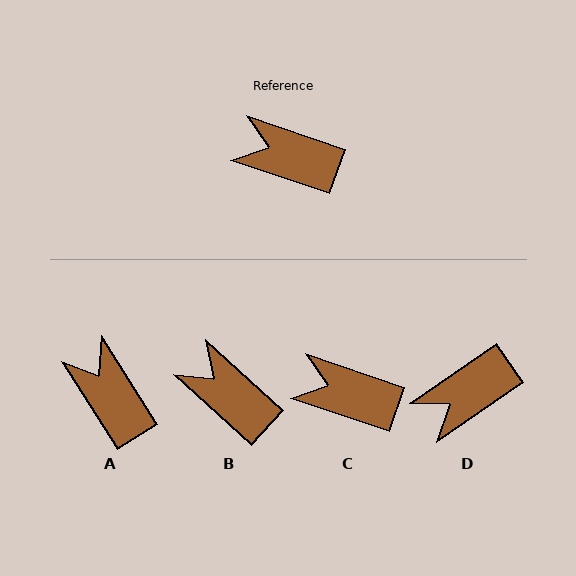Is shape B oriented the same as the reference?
No, it is off by about 23 degrees.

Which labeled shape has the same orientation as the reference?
C.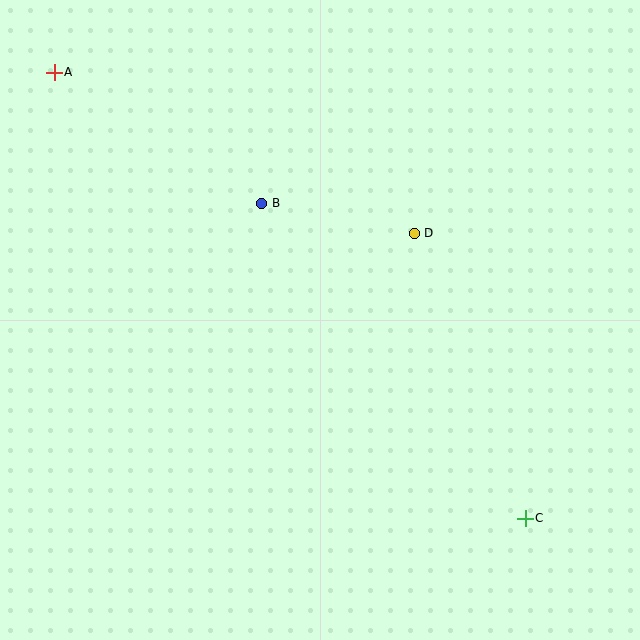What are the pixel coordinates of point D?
Point D is at (414, 233).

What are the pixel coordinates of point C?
Point C is at (525, 518).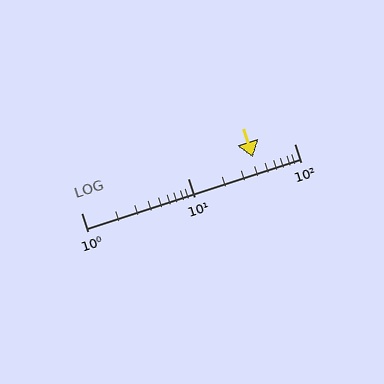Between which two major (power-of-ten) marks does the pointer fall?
The pointer is between 10 and 100.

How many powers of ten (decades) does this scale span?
The scale spans 2 decades, from 1 to 100.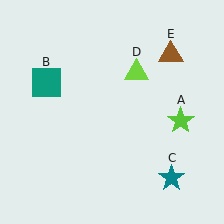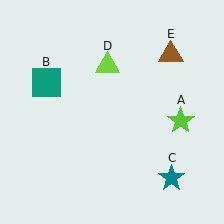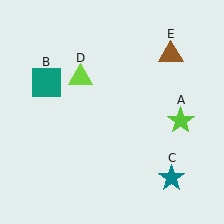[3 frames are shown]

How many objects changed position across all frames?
1 object changed position: lime triangle (object D).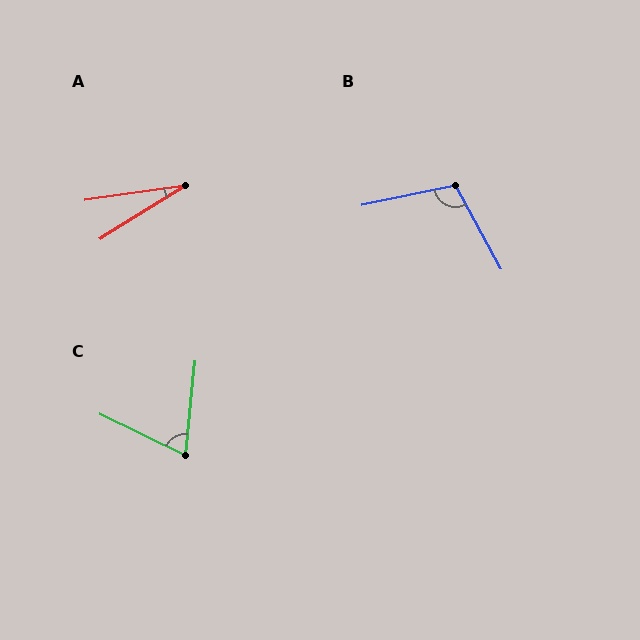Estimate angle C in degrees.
Approximately 70 degrees.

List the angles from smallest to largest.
A (24°), C (70°), B (107°).